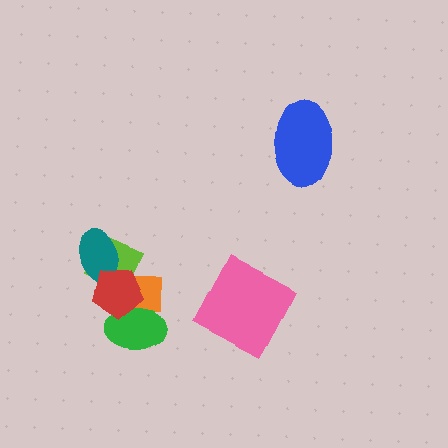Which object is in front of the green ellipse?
The red pentagon is in front of the green ellipse.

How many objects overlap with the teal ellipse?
2 objects overlap with the teal ellipse.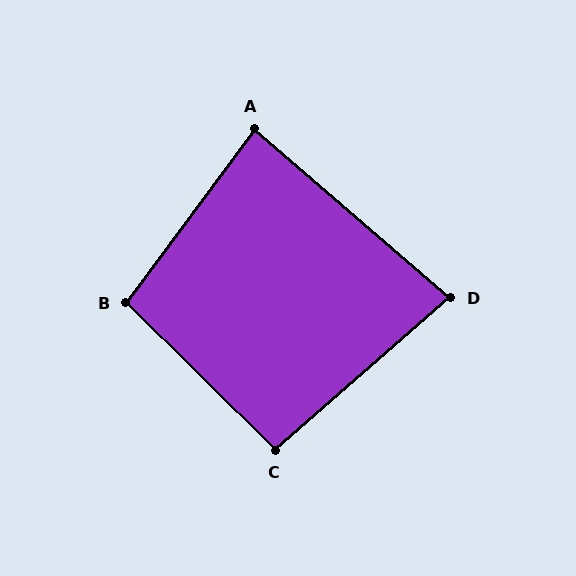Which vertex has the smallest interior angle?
D, at approximately 82 degrees.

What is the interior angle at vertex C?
Approximately 94 degrees (approximately right).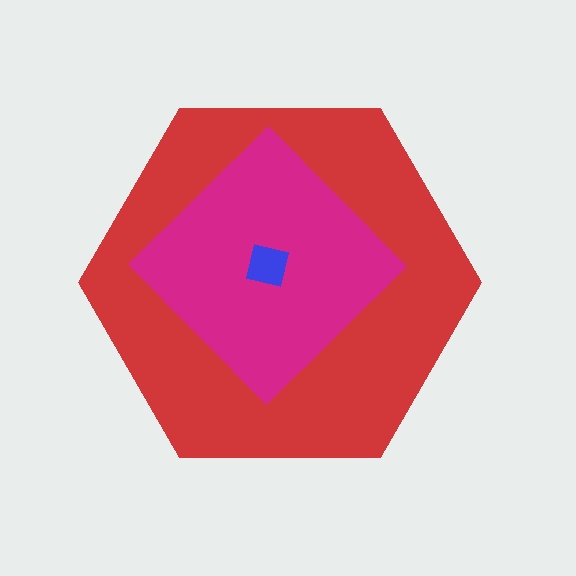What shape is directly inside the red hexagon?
The magenta diamond.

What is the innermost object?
The blue square.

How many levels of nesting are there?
3.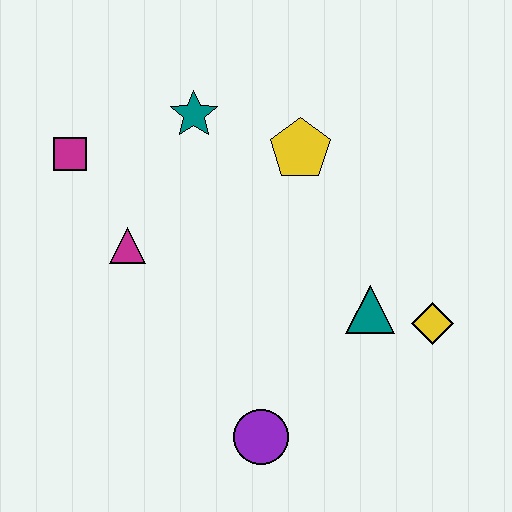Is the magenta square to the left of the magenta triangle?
Yes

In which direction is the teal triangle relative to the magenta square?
The teal triangle is to the right of the magenta square.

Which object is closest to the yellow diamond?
The teal triangle is closest to the yellow diamond.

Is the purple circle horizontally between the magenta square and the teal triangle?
Yes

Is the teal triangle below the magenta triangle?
Yes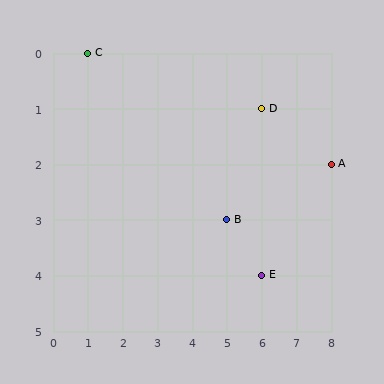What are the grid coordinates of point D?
Point D is at grid coordinates (6, 1).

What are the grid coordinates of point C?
Point C is at grid coordinates (1, 0).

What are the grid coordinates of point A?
Point A is at grid coordinates (8, 2).